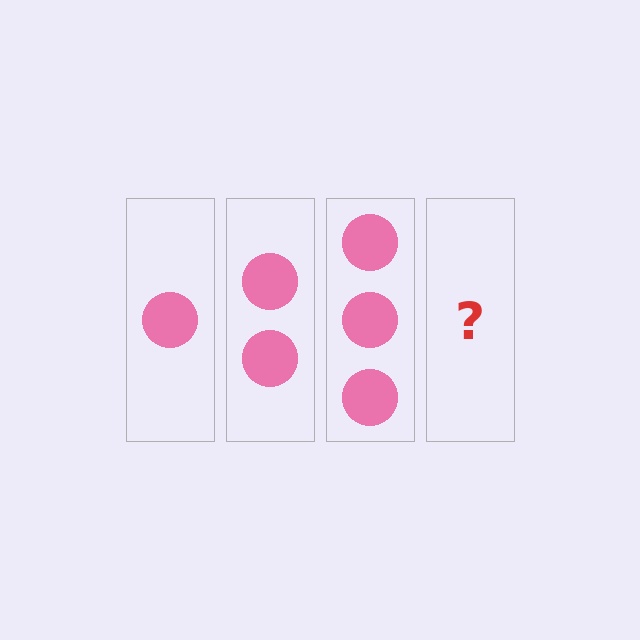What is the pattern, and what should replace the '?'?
The pattern is that each step adds one more circle. The '?' should be 4 circles.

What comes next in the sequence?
The next element should be 4 circles.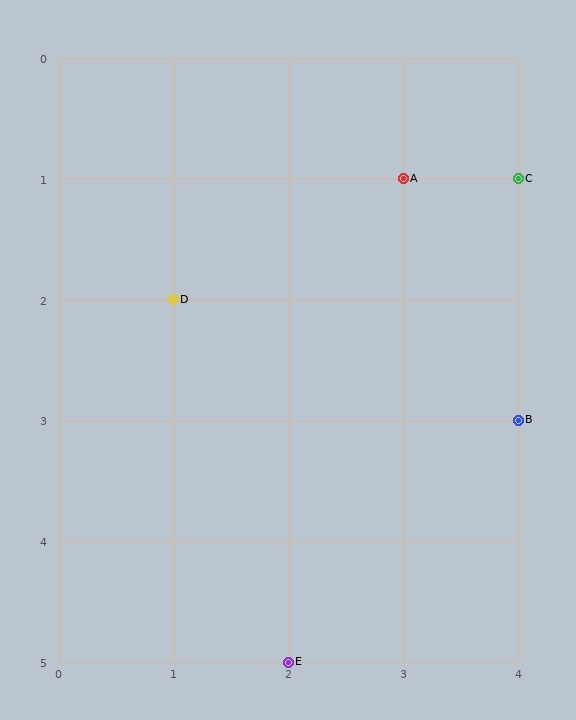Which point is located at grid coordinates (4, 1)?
Point C is at (4, 1).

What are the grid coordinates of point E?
Point E is at grid coordinates (2, 5).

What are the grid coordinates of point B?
Point B is at grid coordinates (4, 3).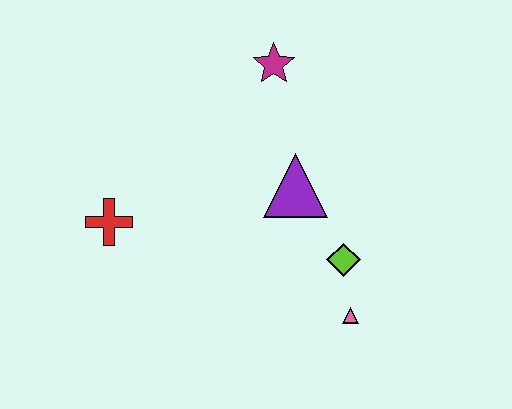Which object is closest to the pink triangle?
The lime diamond is closest to the pink triangle.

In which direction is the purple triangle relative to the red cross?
The purple triangle is to the right of the red cross.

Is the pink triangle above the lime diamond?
No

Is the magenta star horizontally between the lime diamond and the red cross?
Yes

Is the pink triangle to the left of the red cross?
No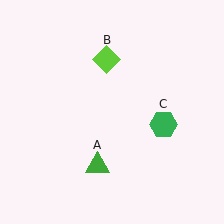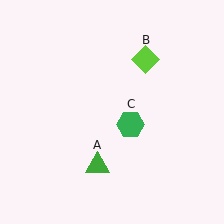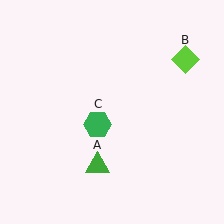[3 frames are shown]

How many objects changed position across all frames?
2 objects changed position: lime diamond (object B), green hexagon (object C).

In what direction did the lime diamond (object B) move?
The lime diamond (object B) moved right.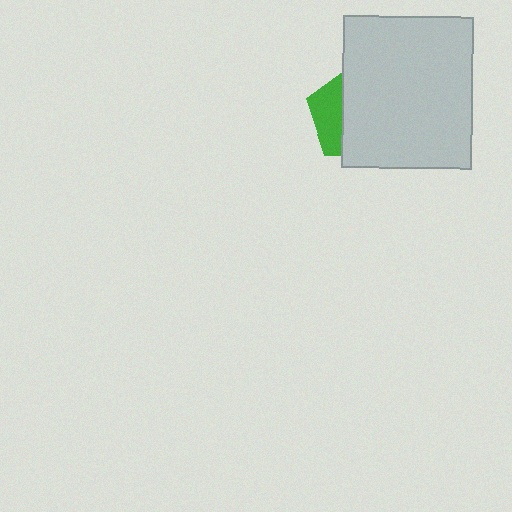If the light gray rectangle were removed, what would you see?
You would see the complete green pentagon.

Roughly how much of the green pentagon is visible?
A small part of it is visible (roughly 31%).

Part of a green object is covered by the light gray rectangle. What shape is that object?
It is a pentagon.